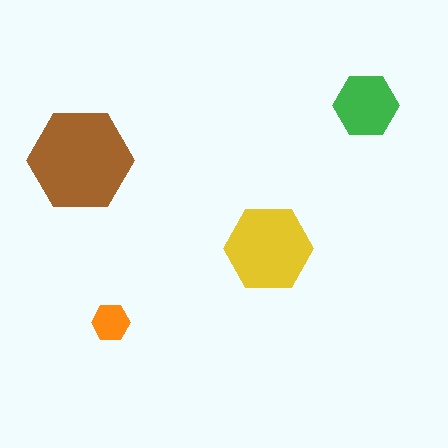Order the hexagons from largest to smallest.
the brown one, the yellow one, the green one, the orange one.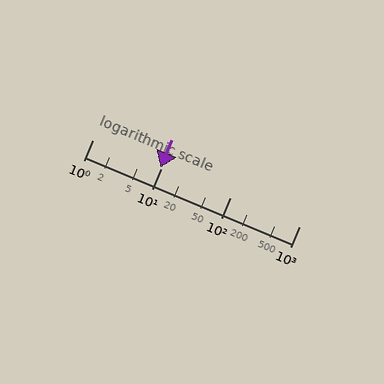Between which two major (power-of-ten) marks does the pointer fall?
The pointer is between 1 and 10.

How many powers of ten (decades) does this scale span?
The scale spans 3 decades, from 1 to 1000.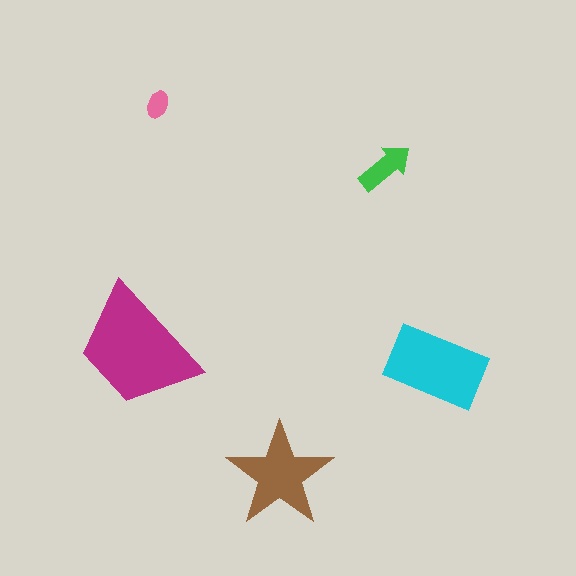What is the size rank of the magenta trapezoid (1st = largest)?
1st.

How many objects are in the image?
There are 5 objects in the image.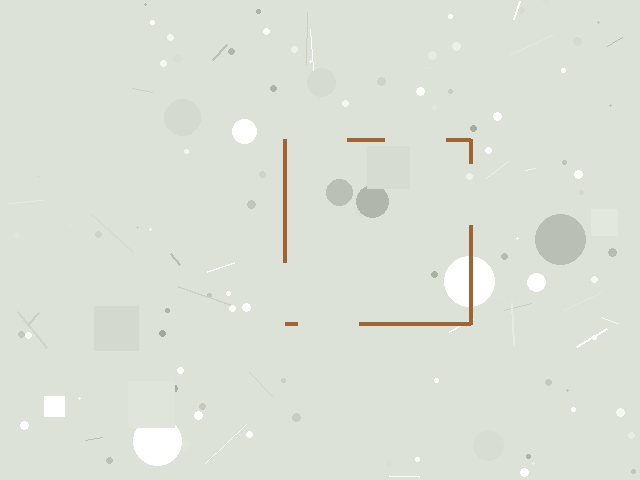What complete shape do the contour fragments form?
The contour fragments form a square.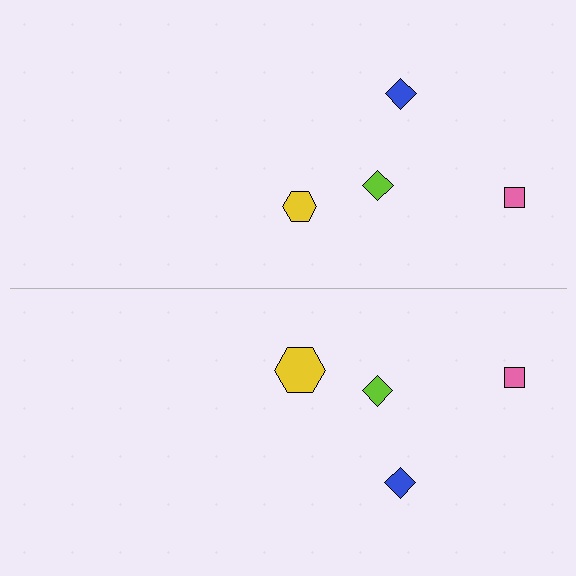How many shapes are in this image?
There are 8 shapes in this image.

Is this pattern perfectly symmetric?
No, the pattern is not perfectly symmetric. The yellow hexagon on the bottom side has a different size than its mirror counterpart.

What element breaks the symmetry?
The yellow hexagon on the bottom side has a different size than its mirror counterpart.